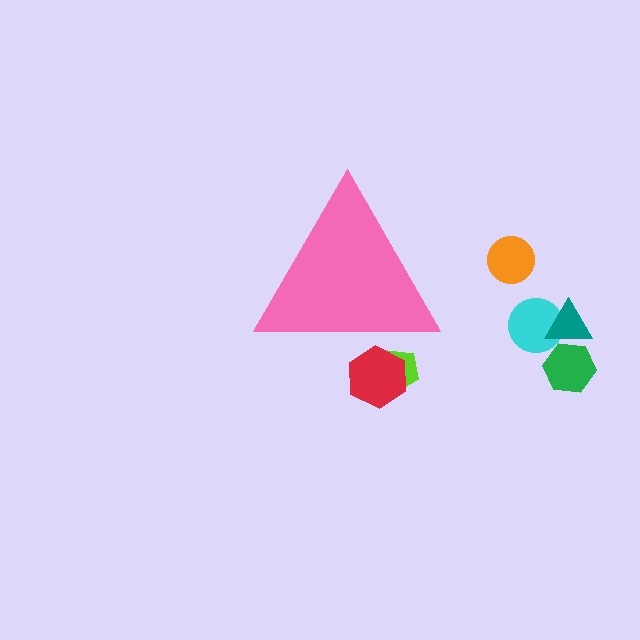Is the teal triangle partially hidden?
No, the teal triangle is fully visible.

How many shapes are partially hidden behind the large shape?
2 shapes are partially hidden.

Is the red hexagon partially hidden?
Yes, the red hexagon is partially hidden behind the pink triangle.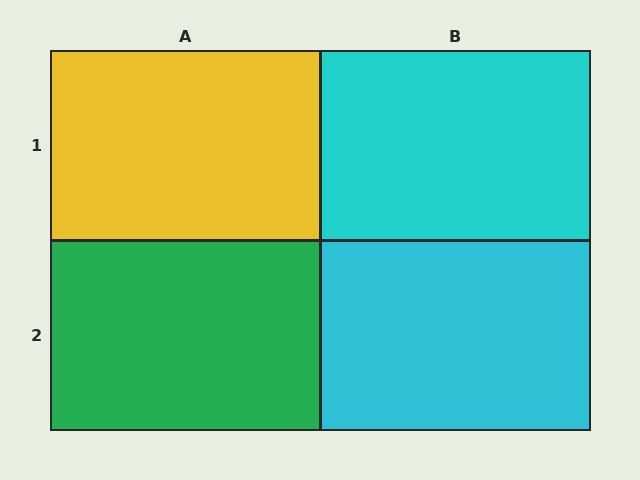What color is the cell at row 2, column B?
Cyan.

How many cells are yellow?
1 cell is yellow.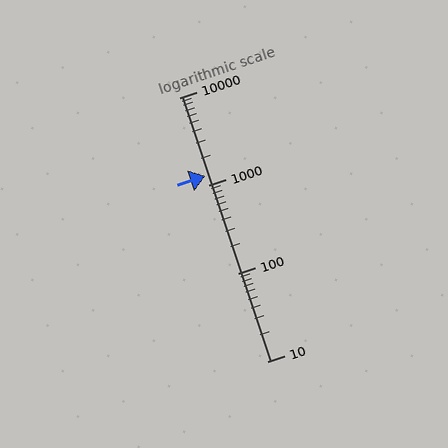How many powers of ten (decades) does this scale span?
The scale spans 3 decades, from 10 to 10000.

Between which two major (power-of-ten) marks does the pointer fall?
The pointer is between 1000 and 10000.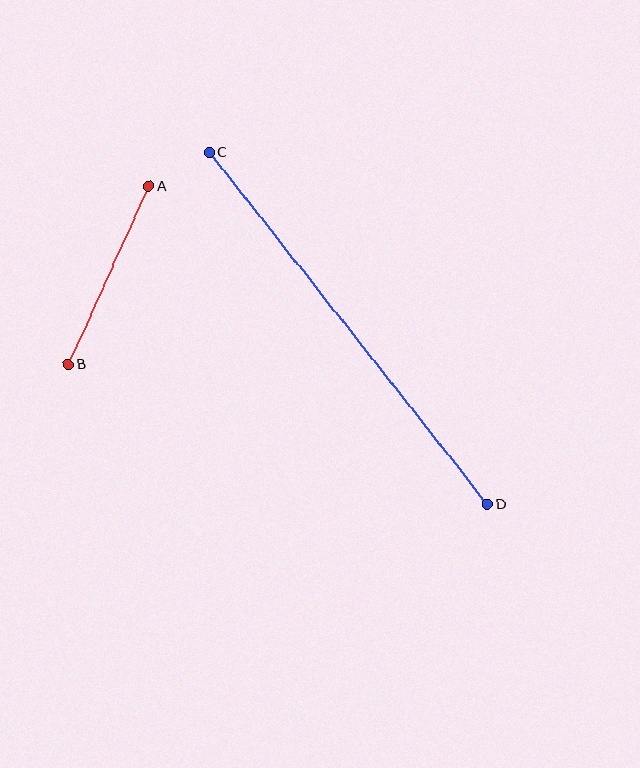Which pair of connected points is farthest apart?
Points C and D are farthest apart.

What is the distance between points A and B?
The distance is approximately 196 pixels.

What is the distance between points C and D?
The distance is approximately 448 pixels.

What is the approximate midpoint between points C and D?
The midpoint is at approximately (348, 328) pixels.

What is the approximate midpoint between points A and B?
The midpoint is at approximately (108, 275) pixels.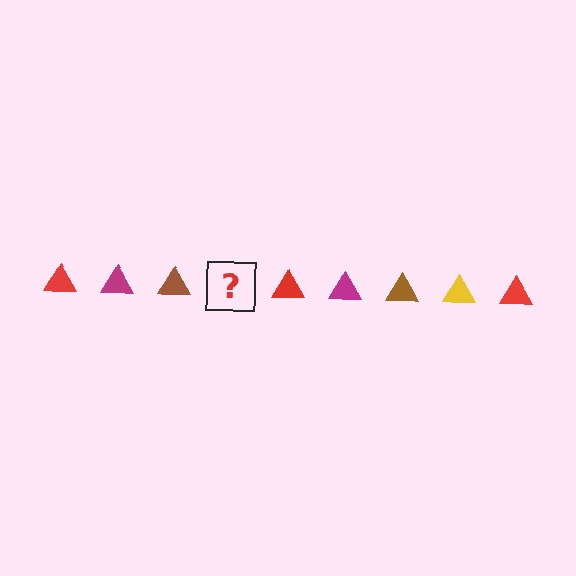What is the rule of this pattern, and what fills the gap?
The rule is that the pattern cycles through red, magenta, brown, yellow triangles. The gap should be filled with a yellow triangle.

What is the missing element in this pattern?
The missing element is a yellow triangle.